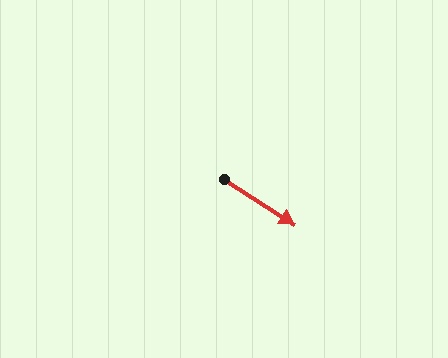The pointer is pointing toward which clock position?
Roughly 4 o'clock.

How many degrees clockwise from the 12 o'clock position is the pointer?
Approximately 123 degrees.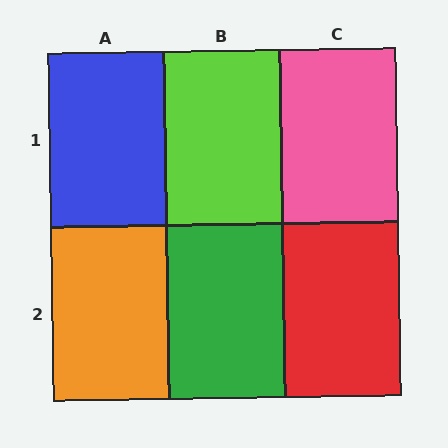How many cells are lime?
1 cell is lime.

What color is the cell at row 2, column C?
Red.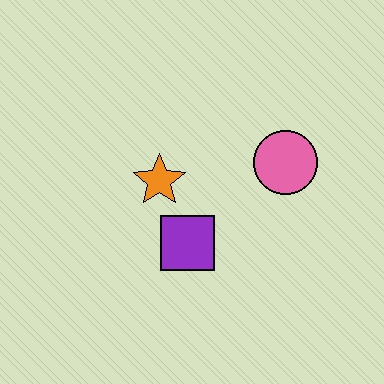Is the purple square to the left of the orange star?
No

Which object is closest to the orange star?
The purple square is closest to the orange star.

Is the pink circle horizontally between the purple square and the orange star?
No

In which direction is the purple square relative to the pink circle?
The purple square is to the left of the pink circle.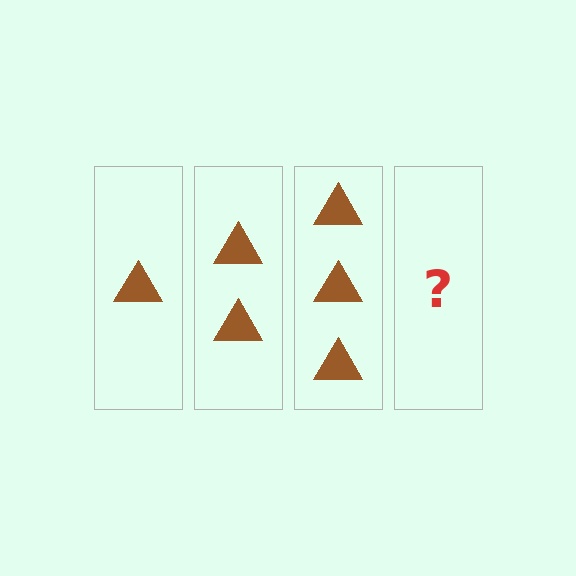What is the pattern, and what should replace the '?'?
The pattern is that each step adds one more triangle. The '?' should be 4 triangles.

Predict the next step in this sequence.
The next step is 4 triangles.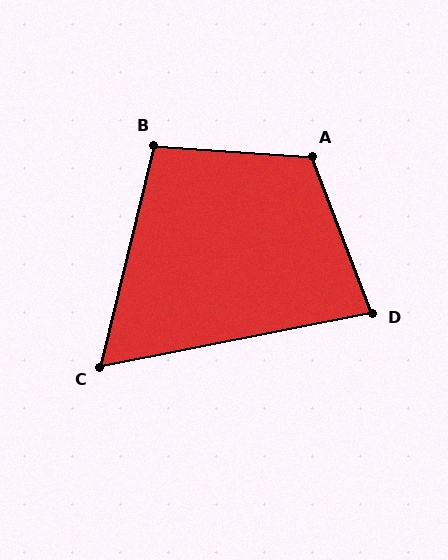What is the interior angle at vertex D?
Approximately 80 degrees (acute).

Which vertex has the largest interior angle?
A, at approximately 115 degrees.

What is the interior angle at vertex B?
Approximately 100 degrees (obtuse).